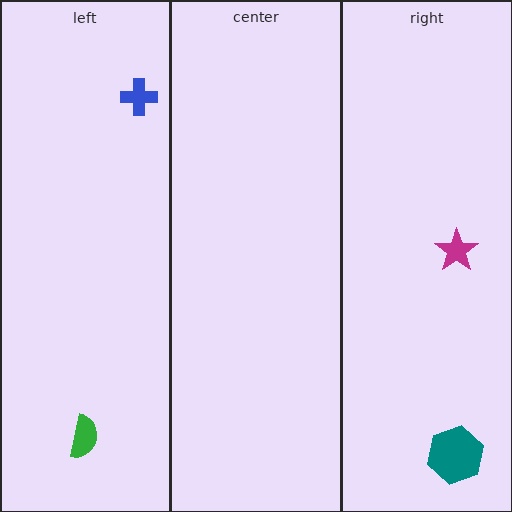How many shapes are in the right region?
2.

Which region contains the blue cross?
The left region.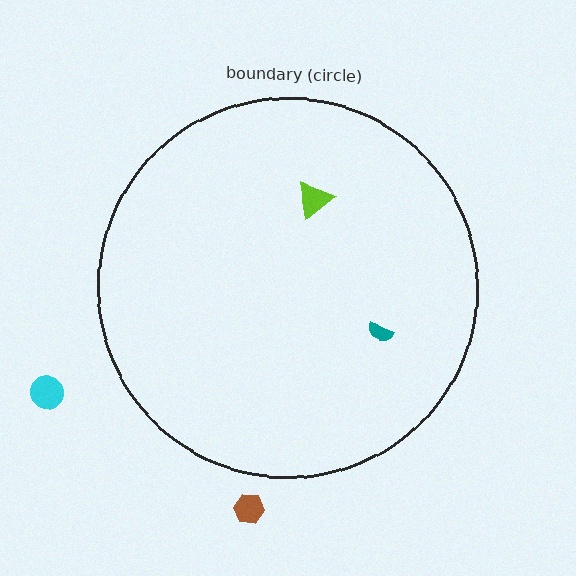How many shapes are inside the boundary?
2 inside, 2 outside.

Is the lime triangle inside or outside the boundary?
Inside.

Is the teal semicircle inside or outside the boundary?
Inside.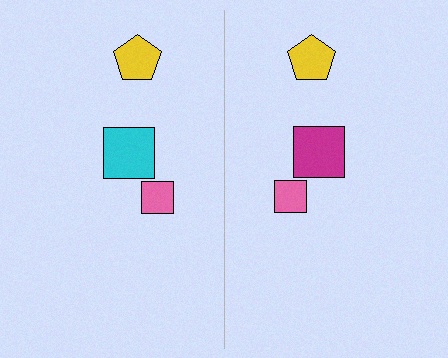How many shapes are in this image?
There are 6 shapes in this image.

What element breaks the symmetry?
The magenta square on the right side breaks the symmetry — its mirror counterpart is cyan.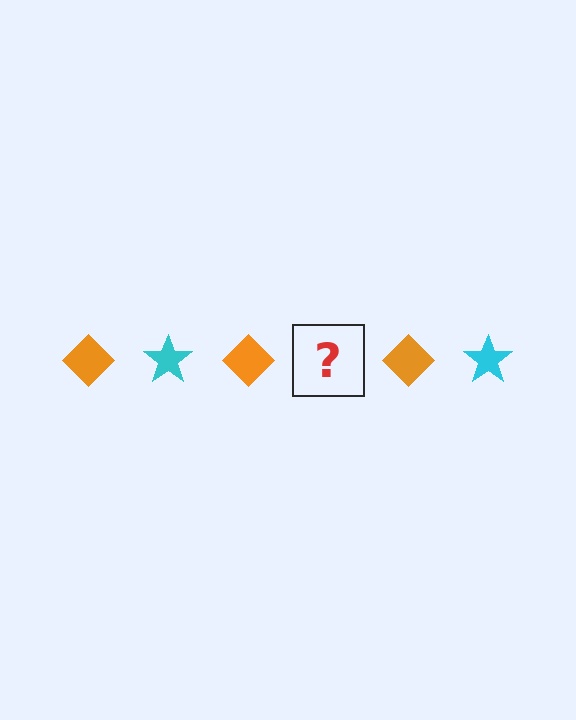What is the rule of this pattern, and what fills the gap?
The rule is that the pattern alternates between orange diamond and cyan star. The gap should be filled with a cyan star.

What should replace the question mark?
The question mark should be replaced with a cyan star.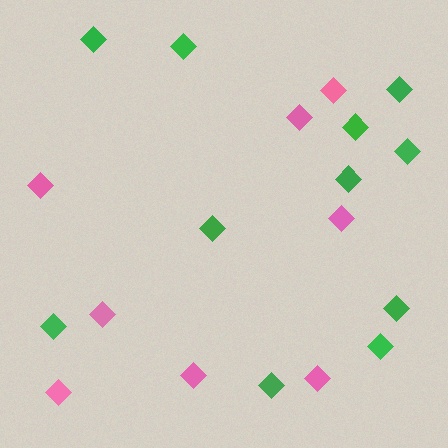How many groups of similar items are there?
There are 2 groups: one group of green diamonds (11) and one group of pink diamonds (8).